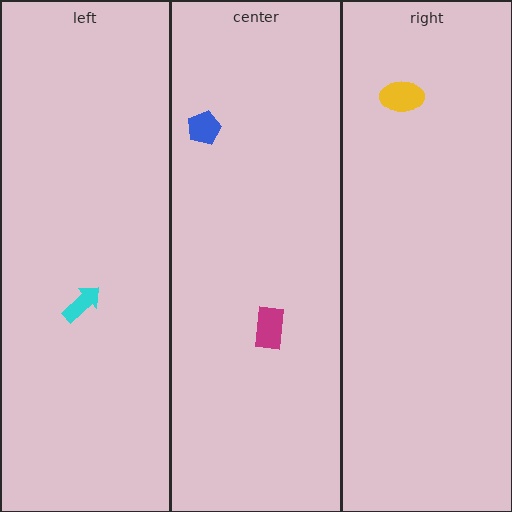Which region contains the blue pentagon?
The center region.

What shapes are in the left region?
The cyan arrow.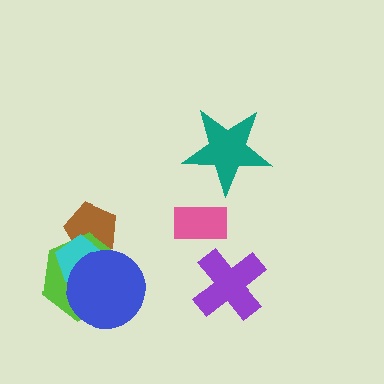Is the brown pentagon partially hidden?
Yes, it is partially covered by another shape.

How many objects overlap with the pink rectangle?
0 objects overlap with the pink rectangle.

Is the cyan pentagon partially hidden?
Yes, it is partially covered by another shape.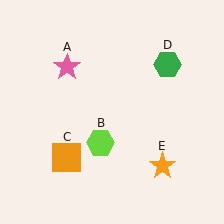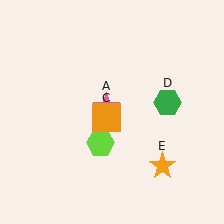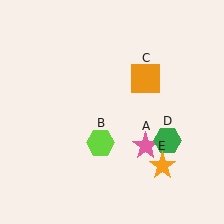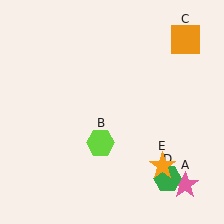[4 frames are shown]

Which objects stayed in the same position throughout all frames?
Lime hexagon (object B) and orange star (object E) remained stationary.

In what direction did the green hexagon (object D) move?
The green hexagon (object D) moved down.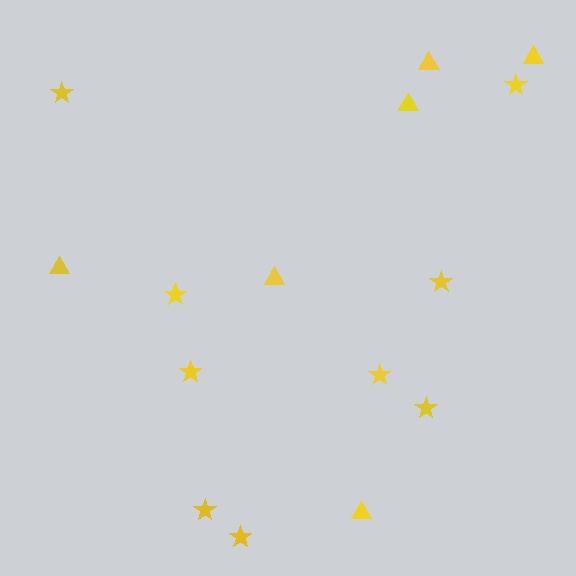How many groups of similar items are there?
There are 2 groups: one group of stars (9) and one group of triangles (6).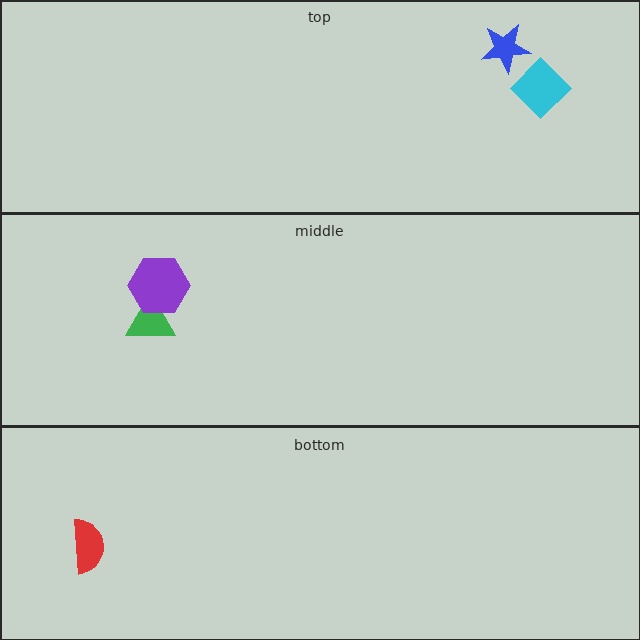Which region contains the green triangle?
The middle region.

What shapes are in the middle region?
The green triangle, the purple hexagon.